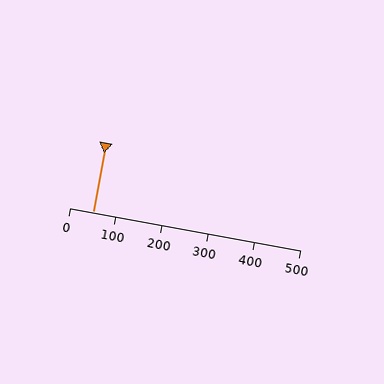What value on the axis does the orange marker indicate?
The marker indicates approximately 50.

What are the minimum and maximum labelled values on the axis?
The axis runs from 0 to 500.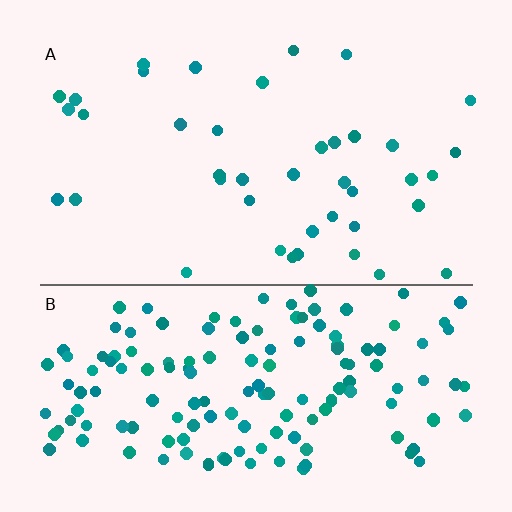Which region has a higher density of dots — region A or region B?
B (the bottom).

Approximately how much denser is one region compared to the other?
Approximately 3.8× — region B over region A.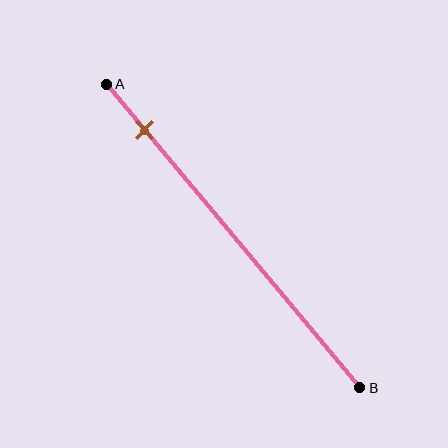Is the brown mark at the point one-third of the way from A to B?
No, the mark is at about 15% from A, not at the 33% one-third point.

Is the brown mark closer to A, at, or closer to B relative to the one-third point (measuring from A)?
The brown mark is closer to point A than the one-third point of segment AB.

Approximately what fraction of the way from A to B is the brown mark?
The brown mark is approximately 15% of the way from A to B.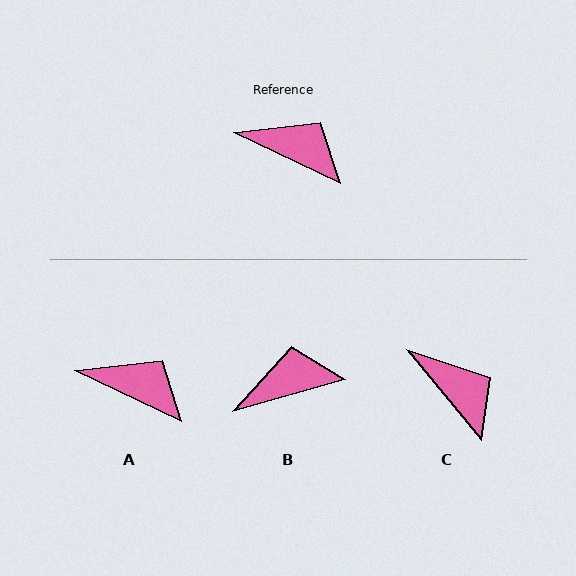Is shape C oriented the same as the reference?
No, it is off by about 25 degrees.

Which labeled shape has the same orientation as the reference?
A.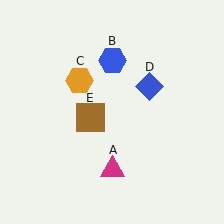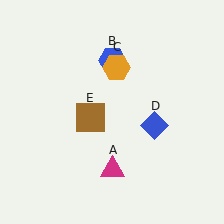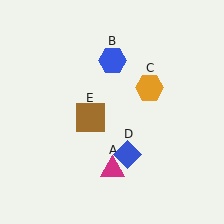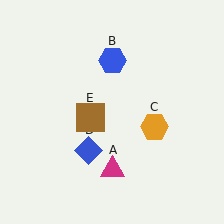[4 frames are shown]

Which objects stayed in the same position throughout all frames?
Magenta triangle (object A) and blue hexagon (object B) and brown square (object E) remained stationary.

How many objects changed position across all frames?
2 objects changed position: orange hexagon (object C), blue diamond (object D).